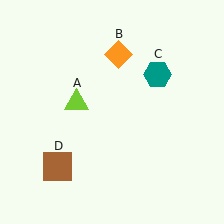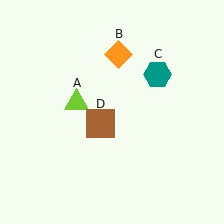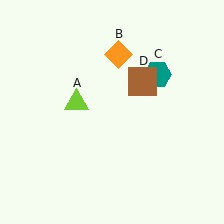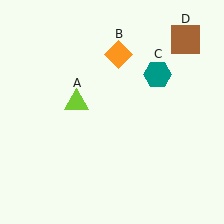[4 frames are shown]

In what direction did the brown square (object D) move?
The brown square (object D) moved up and to the right.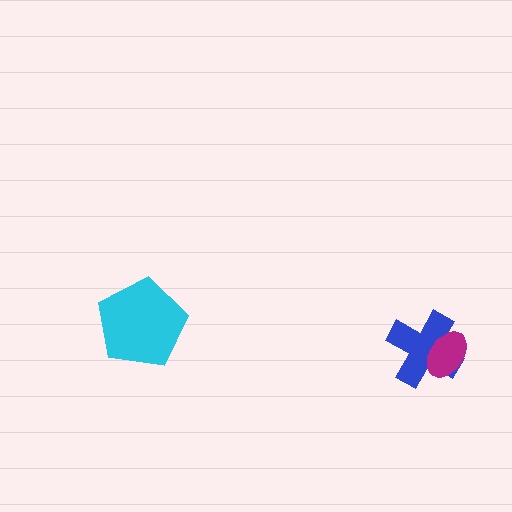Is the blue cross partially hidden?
Yes, it is partially covered by another shape.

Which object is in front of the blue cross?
The magenta ellipse is in front of the blue cross.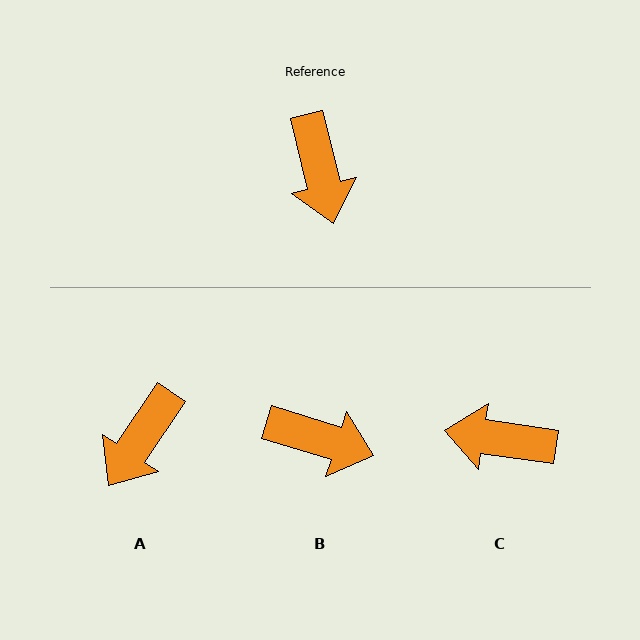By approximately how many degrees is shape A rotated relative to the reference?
Approximately 47 degrees clockwise.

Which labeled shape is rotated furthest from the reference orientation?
C, about 112 degrees away.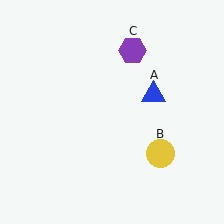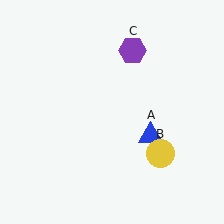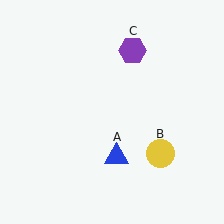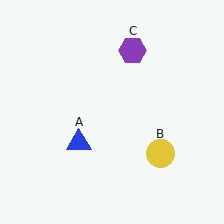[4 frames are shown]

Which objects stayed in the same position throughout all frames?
Yellow circle (object B) and purple hexagon (object C) remained stationary.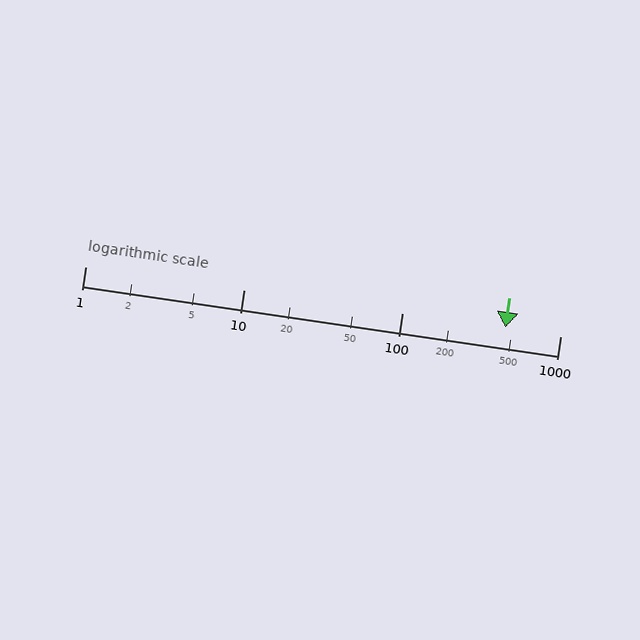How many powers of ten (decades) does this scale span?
The scale spans 3 decades, from 1 to 1000.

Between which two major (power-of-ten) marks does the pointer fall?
The pointer is between 100 and 1000.